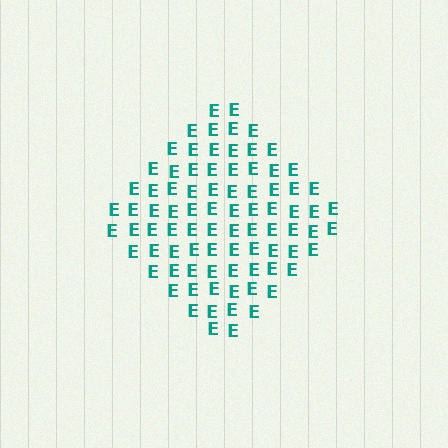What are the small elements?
The small elements are letter E's.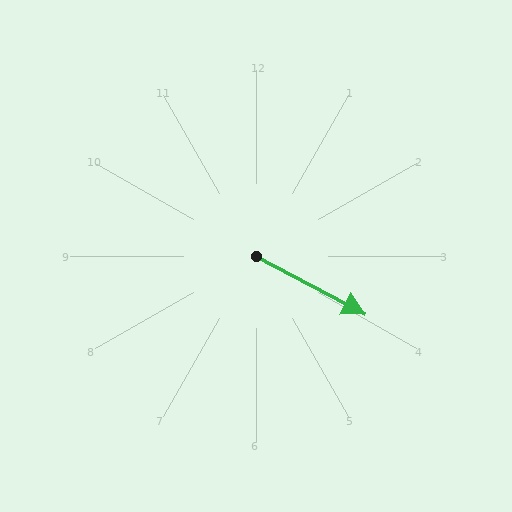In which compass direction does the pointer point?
Southeast.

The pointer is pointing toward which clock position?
Roughly 4 o'clock.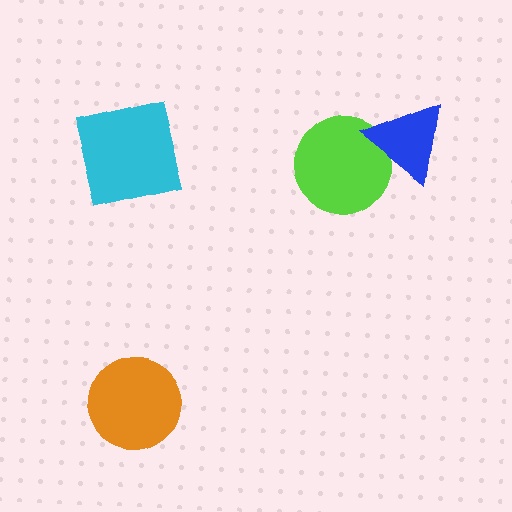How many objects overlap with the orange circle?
0 objects overlap with the orange circle.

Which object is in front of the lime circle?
The blue triangle is in front of the lime circle.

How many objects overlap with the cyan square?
0 objects overlap with the cyan square.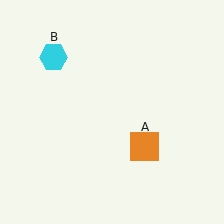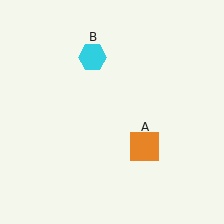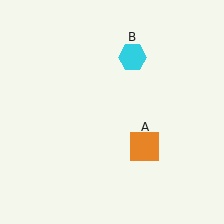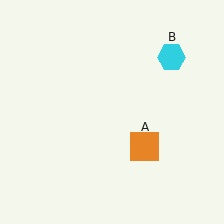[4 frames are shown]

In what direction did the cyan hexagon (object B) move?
The cyan hexagon (object B) moved right.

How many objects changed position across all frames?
1 object changed position: cyan hexagon (object B).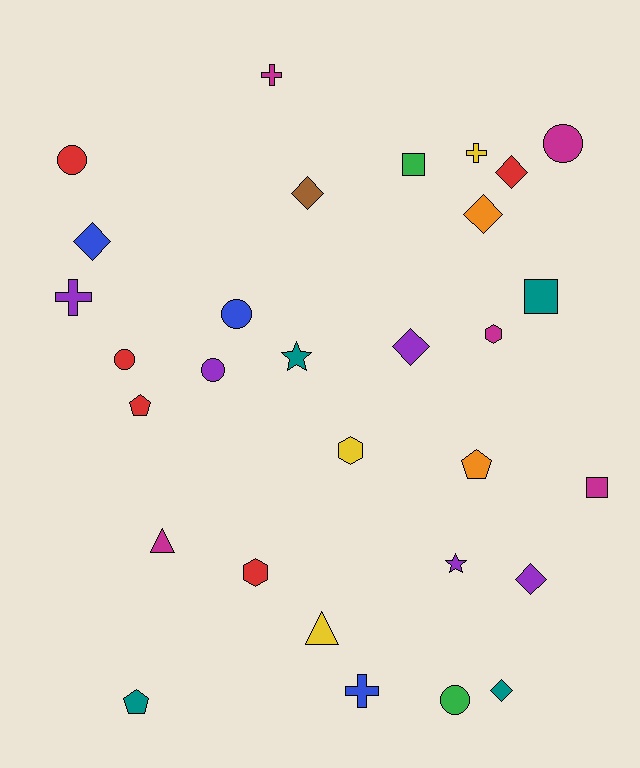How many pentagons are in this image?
There are 3 pentagons.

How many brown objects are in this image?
There is 1 brown object.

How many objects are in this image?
There are 30 objects.